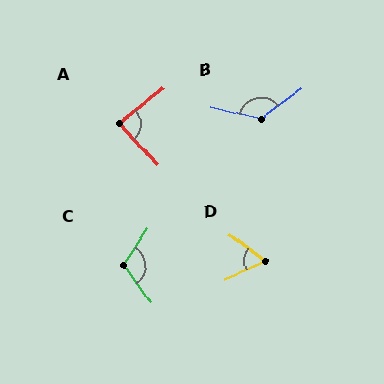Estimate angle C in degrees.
Approximately 113 degrees.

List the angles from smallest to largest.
D (60°), A (86°), C (113°), B (132°).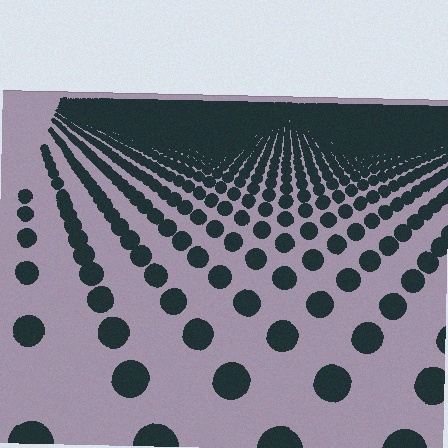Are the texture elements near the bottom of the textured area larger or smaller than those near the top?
Larger. Near the bottom, elements are closer to the viewer and appear at a bigger on-screen size.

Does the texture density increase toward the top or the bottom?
Density increases toward the top.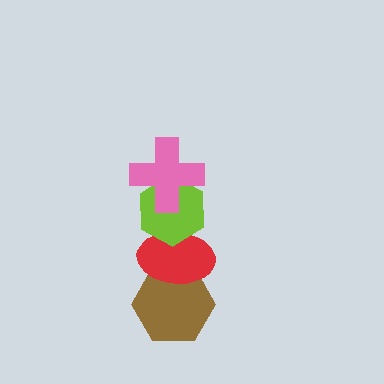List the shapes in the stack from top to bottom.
From top to bottom: the pink cross, the lime hexagon, the red ellipse, the brown hexagon.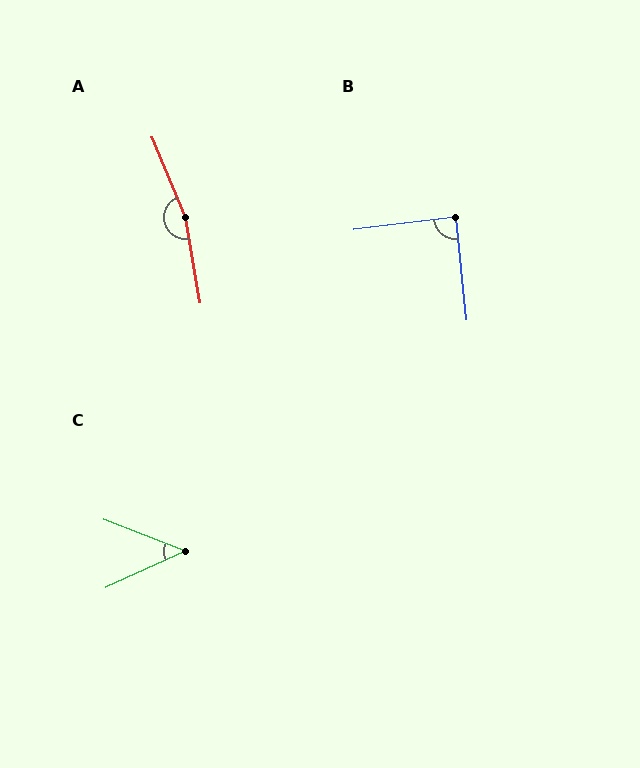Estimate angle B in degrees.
Approximately 89 degrees.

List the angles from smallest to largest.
C (46°), B (89°), A (167°).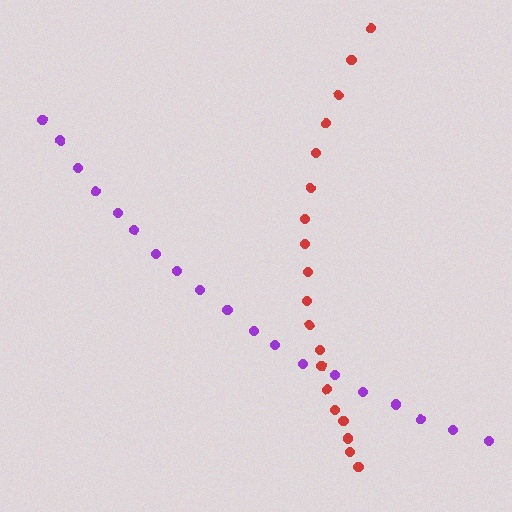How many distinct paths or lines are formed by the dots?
There are 2 distinct paths.